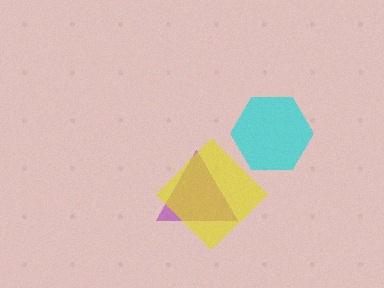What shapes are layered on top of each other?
The layered shapes are: a purple triangle, a yellow diamond, a cyan hexagon.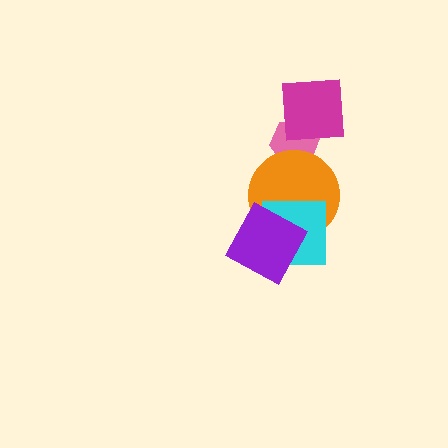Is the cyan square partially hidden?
Yes, it is partially covered by another shape.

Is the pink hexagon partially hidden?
Yes, it is partially covered by another shape.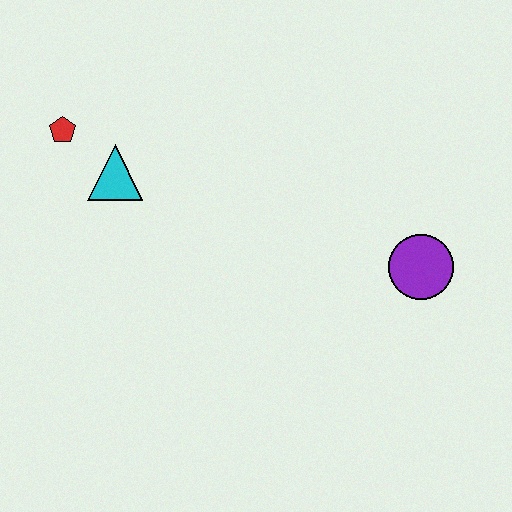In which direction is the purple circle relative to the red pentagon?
The purple circle is to the right of the red pentagon.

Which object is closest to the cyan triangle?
The red pentagon is closest to the cyan triangle.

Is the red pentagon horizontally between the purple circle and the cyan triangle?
No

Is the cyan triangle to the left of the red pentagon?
No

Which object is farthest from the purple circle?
The red pentagon is farthest from the purple circle.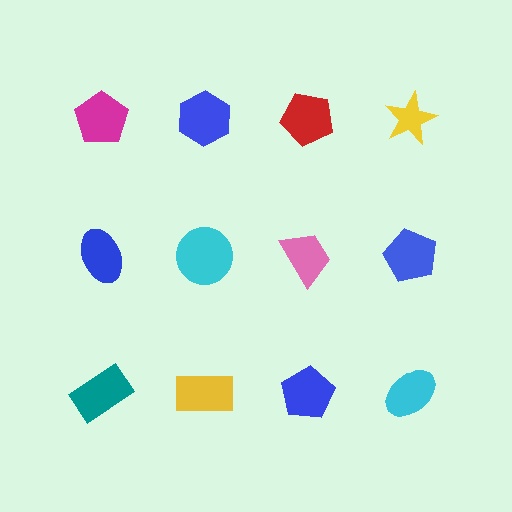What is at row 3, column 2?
A yellow rectangle.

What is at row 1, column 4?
A yellow star.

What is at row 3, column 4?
A cyan ellipse.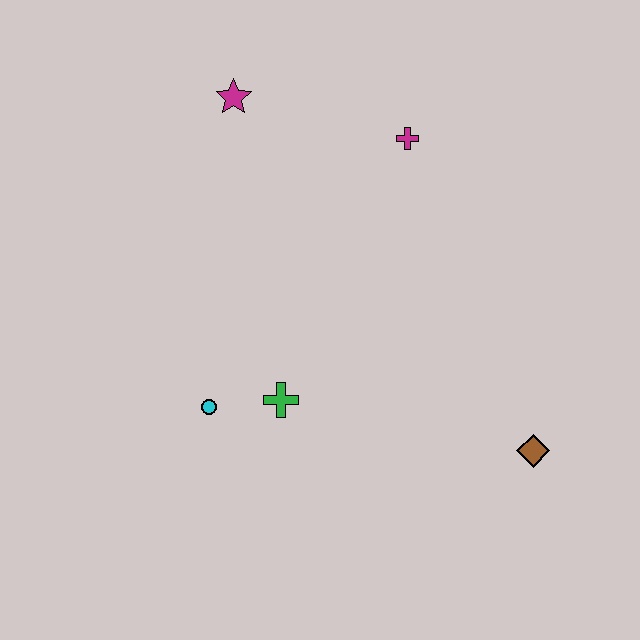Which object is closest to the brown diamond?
The green cross is closest to the brown diamond.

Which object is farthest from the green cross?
The magenta star is farthest from the green cross.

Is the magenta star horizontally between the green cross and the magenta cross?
No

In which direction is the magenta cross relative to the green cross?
The magenta cross is above the green cross.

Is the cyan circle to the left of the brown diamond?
Yes